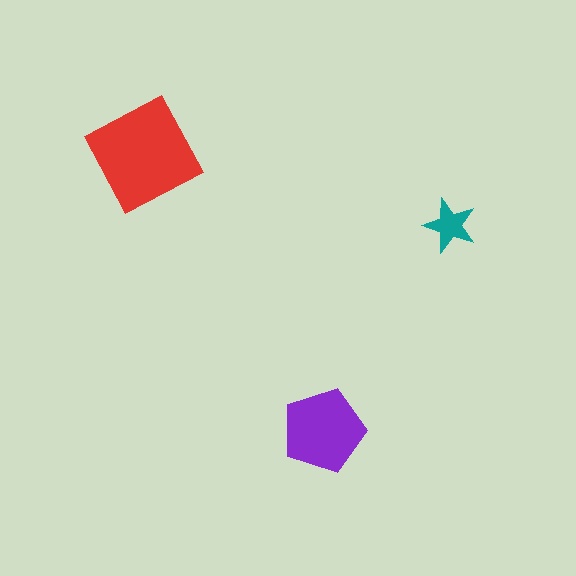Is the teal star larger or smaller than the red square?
Smaller.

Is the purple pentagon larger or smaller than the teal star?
Larger.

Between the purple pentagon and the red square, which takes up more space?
The red square.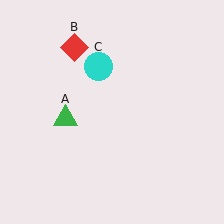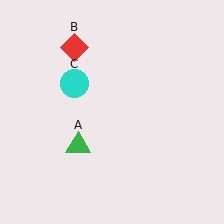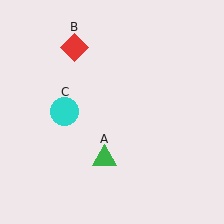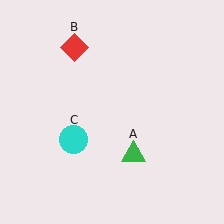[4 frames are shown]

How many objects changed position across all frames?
2 objects changed position: green triangle (object A), cyan circle (object C).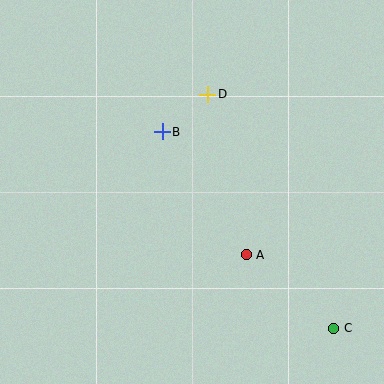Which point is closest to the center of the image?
Point B at (162, 132) is closest to the center.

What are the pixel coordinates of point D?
Point D is at (208, 94).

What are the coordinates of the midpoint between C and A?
The midpoint between C and A is at (290, 292).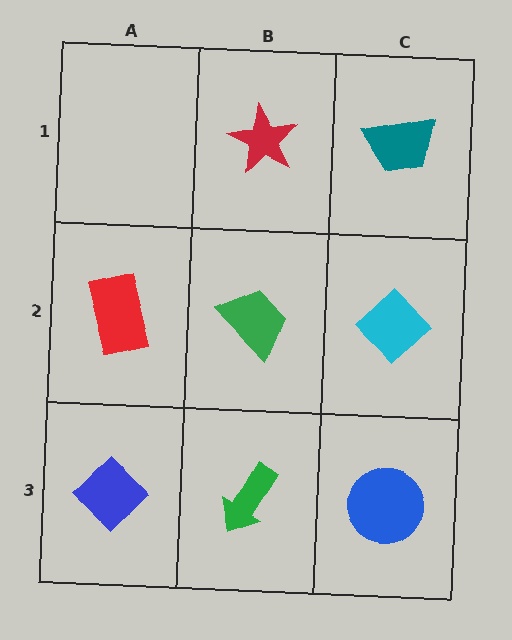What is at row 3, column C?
A blue circle.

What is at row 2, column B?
A green trapezoid.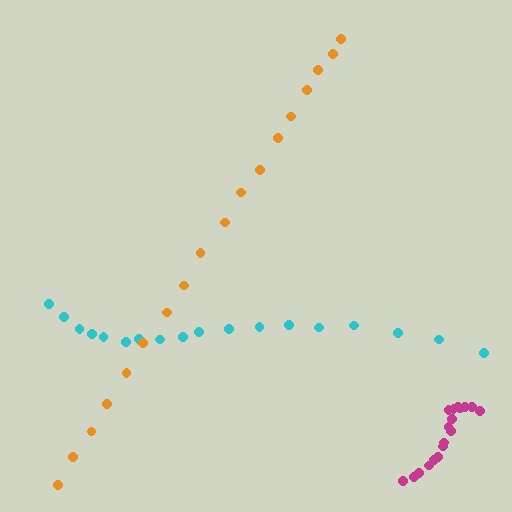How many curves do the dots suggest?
There are 3 distinct paths.